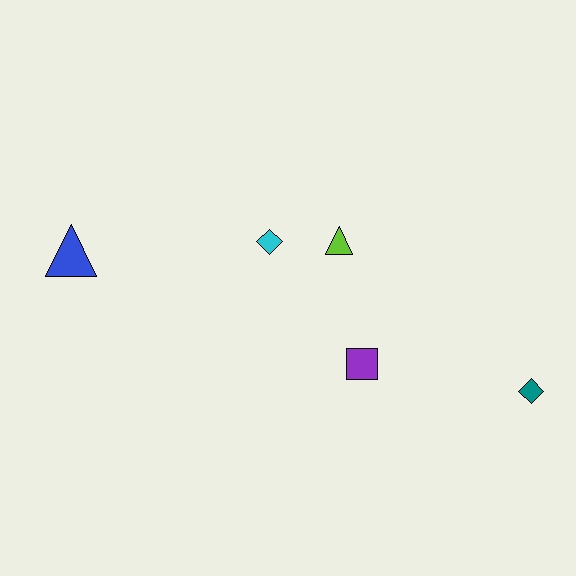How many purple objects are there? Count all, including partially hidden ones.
There is 1 purple object.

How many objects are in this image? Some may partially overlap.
There are 5 objects.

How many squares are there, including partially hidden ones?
There is 1 square.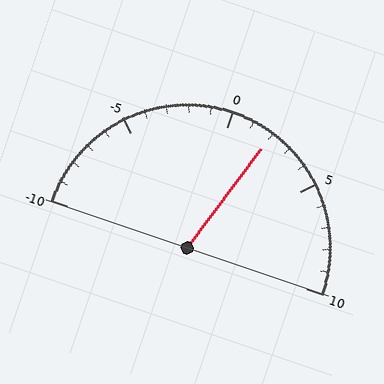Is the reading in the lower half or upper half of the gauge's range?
The reading is in the upper half of the range (-10 to 10).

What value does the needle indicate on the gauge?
The needle indicates approximately 2.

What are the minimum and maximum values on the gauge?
The gauge ranges from -10 to 10.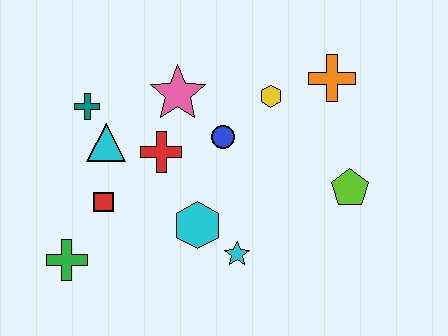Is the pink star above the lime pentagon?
Yes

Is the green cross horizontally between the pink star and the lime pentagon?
No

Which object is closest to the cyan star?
The cyan hexagon is closest to the cyan star.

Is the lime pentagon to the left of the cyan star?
No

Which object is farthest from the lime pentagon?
The green cross is farthest from the lime pentagon.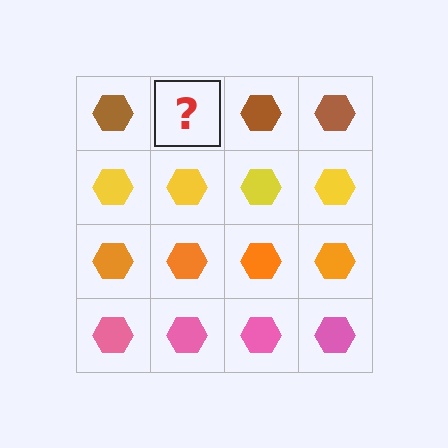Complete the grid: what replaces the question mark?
The question mark should be replaced with a brown hexagon.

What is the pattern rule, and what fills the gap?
The rule is that each row has a consistent color. The gap should be filled with a brown hexagon.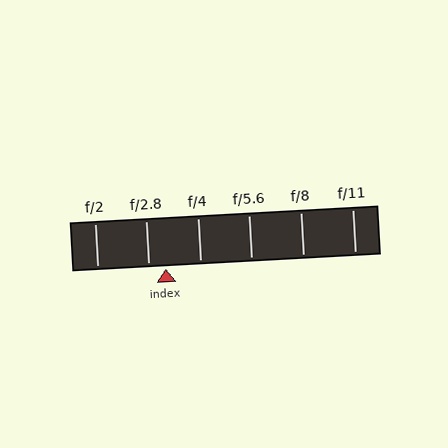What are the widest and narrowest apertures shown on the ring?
The widest aperture shown is f/2 and the narrowest is f/11.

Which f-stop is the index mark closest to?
The index mark is closest to f/2.8.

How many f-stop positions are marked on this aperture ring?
There are 6 f-stop positions marked.